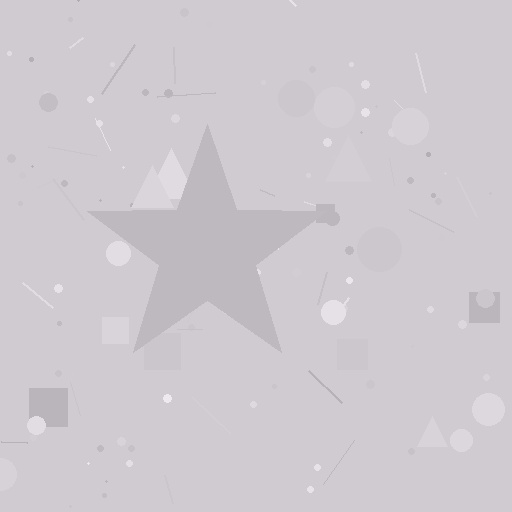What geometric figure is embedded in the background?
A star is embedded in the background.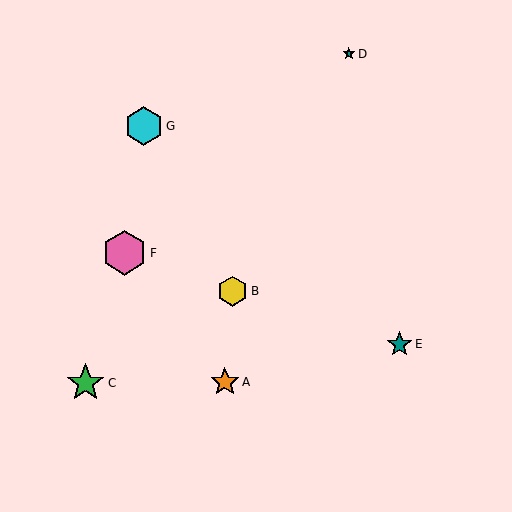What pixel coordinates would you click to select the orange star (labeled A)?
Click at (225, 382) to select the orange star A.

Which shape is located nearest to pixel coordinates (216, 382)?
The orange star (labeled A) at (225, 382) is nearest to that location.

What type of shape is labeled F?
Shape F is a pink hexagon.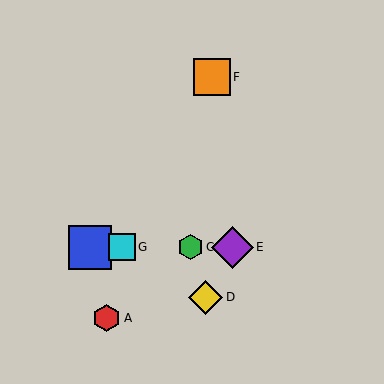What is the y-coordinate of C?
Object C is at y≈247.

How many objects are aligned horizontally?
4 objects (B, C, E, G) are aligned horizontally.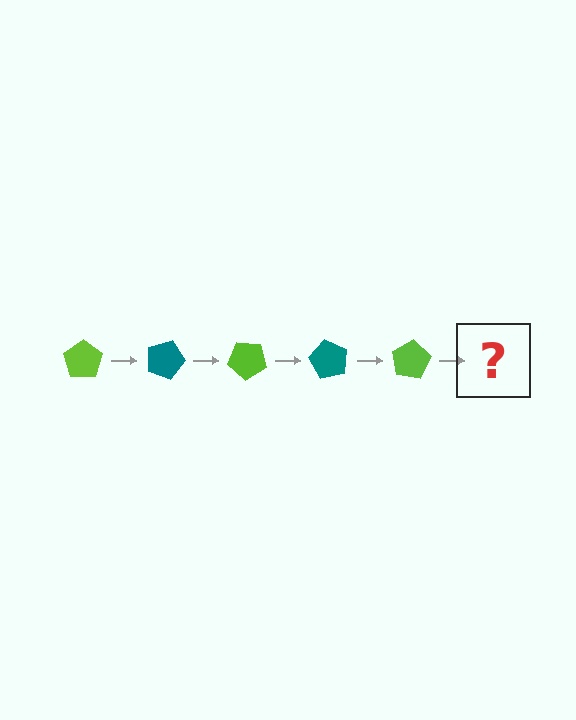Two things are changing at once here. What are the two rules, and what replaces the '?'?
The two rules are that it rotates 20 degrees each step and the color cycles through lime and teal. The '?' should be a teal pentagon, rotated 100 degrees from the start.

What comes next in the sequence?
The next element should be a teal pentagon, rotated 100 degrees from the start.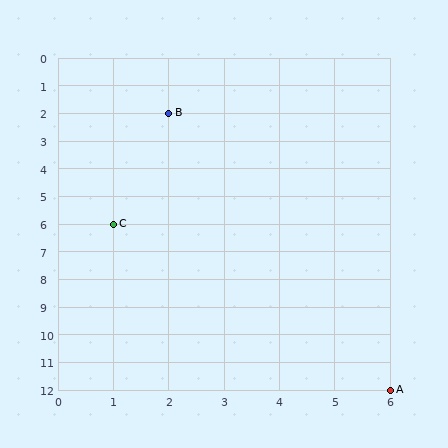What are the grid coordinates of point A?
Point A is at grid coordinates (6, 12).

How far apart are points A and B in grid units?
Points A and B are 4 columns and 10 rows apart (about 10.8 grid units diagonally).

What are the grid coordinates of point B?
Point B is at grid coordinates (2, 2).